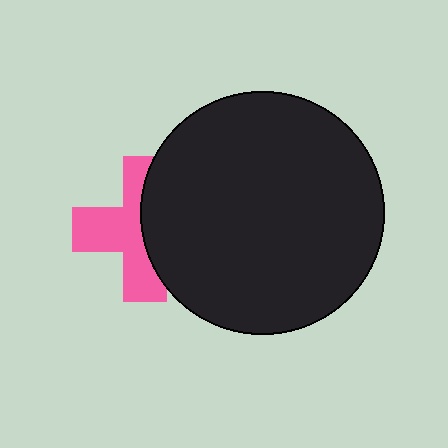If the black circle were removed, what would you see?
You would see the complete pink cross.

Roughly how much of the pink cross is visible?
About half of it is visible (roughly 55%).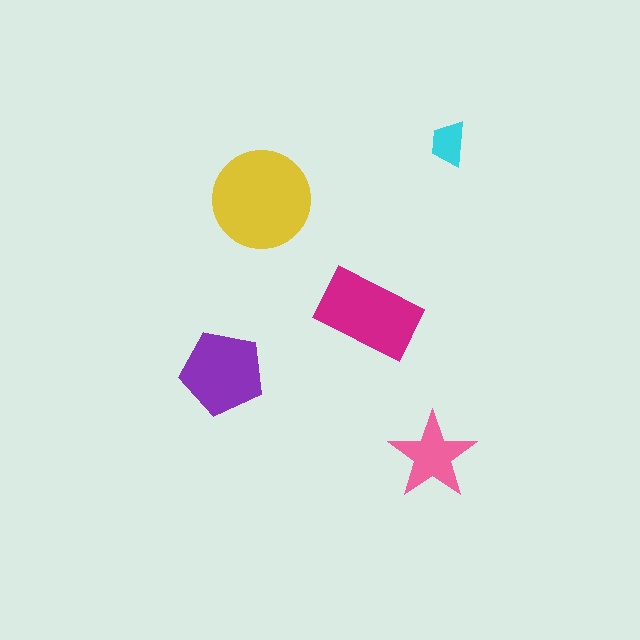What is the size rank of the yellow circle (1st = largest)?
1st.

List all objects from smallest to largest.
The cyan trapezoid, the pink star, the purple pentagon, the magenta rectangle, the yellow circle.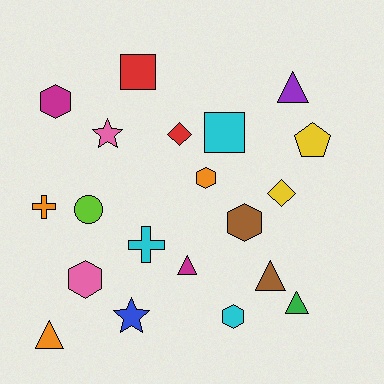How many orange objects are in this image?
There are 3 orange objects.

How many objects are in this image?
There are 20 objects.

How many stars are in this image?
There are 2 stars.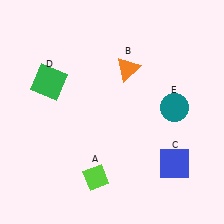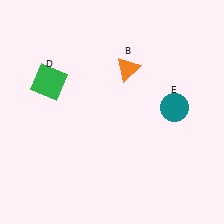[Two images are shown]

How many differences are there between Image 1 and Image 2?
There are 2 differences between the two images.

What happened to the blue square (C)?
The blue square (C) was removed in Image 2. It was in the bottom-right area of Image 1.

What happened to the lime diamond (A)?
The lime diamond (A) was removed in Image 2. It was in the bottom-left area of Image 1.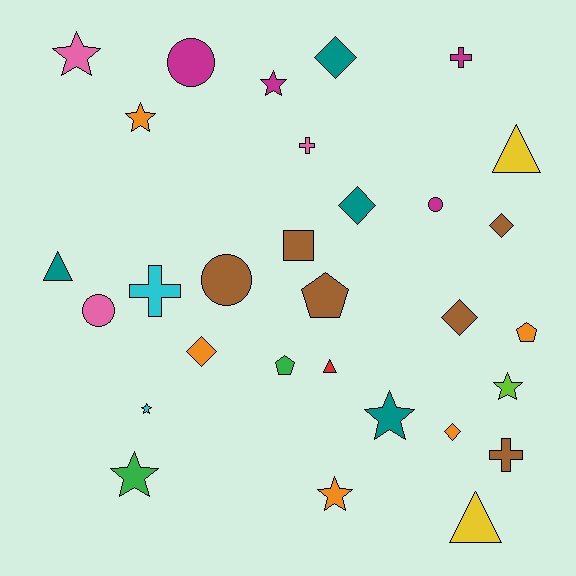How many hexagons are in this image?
There are no hexagons.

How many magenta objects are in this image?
There are 4 magenta objects.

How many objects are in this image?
There are 30 objects.